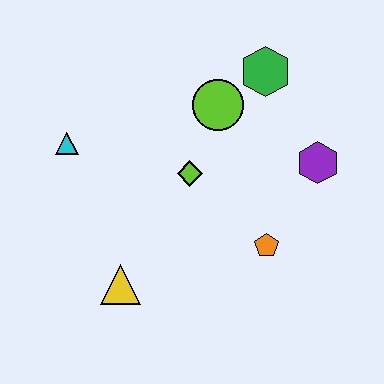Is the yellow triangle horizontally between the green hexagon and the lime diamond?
No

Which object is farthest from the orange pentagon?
The cyan triangle is farthest from the orange pentagon.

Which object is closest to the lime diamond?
The lime circle is closest to the lime diamond.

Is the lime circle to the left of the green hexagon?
Yes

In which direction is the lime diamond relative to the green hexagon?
The lime diamond is below the green hexagon.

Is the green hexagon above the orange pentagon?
Yes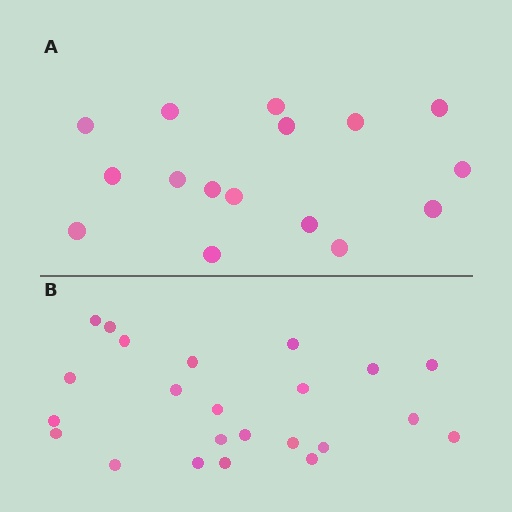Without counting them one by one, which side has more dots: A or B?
Region B (the bottom region) has more dots.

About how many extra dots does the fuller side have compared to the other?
Region B has roughly 8 or so more dots than region A.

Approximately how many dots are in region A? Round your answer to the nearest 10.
About 20 dots. (The exact count is 16, which rounds to 20.)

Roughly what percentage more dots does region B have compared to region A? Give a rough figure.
About 45% more.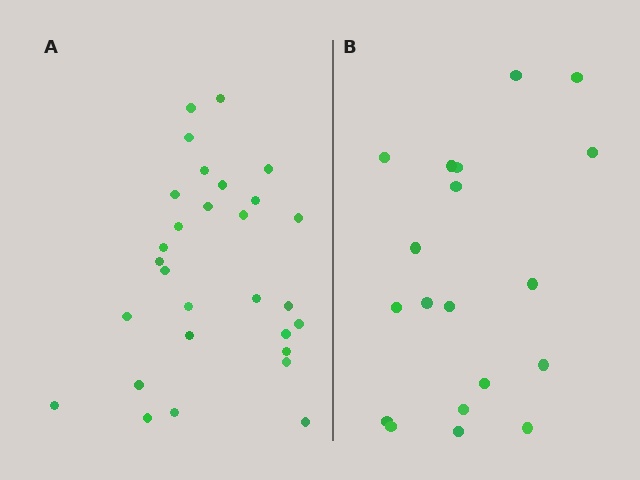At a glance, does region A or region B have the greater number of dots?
Region A (the left region) has more dots.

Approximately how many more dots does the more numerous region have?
Region A has roughly 10 or so more dots than region B.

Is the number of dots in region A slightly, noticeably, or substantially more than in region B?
Region A has substantially more. The ratio is roughly 1.5 to 1.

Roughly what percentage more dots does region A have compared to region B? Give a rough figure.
About 55% more.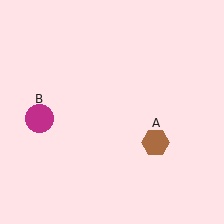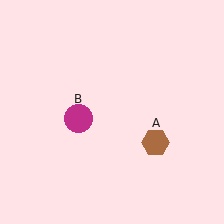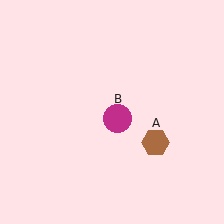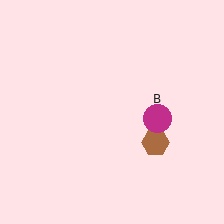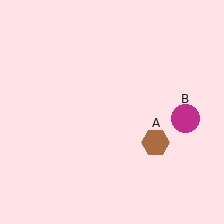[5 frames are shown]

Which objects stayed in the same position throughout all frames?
Brown hexagon (object A) remained stationary.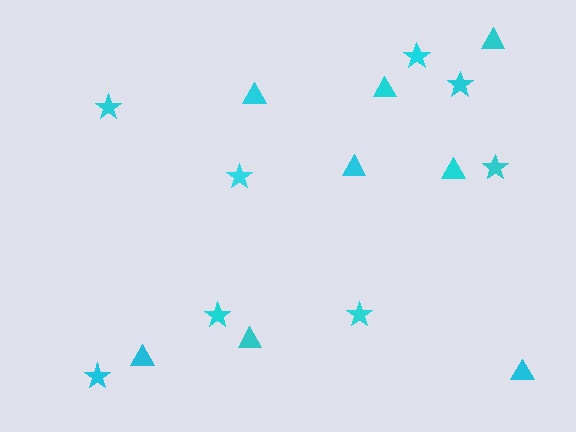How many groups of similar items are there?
There are 2 groups: one group of stars (8) and one group of triangles (8).